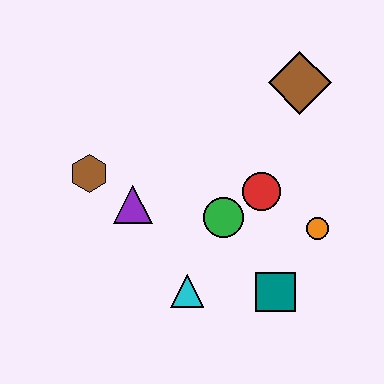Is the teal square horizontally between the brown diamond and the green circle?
Yes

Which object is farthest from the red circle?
The brown hexagon is farthest from the red circle.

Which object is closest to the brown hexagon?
The purple triangle is closest to the brown hexagon.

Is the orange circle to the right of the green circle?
Yes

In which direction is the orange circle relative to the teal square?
The orange circle is above the teal square.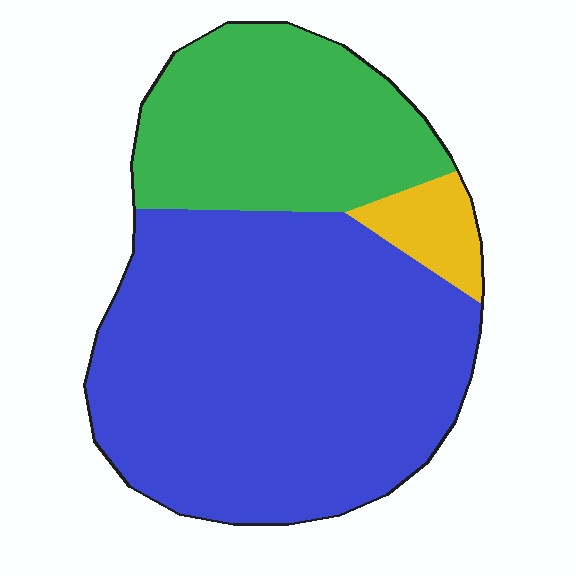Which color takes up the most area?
Blue, at roughly 65%.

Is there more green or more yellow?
Green.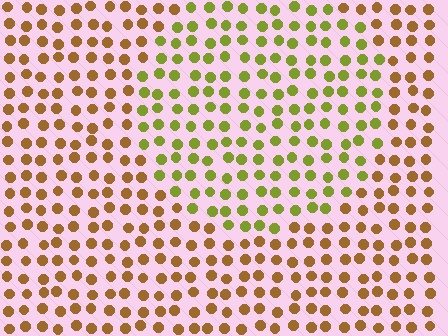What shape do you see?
I see a circle.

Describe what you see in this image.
The image is filled with small brown elements in a uniform arrangement. A circle-shaped region is visible where the elements are tinted to a slightly different hue, forming a subtle color boundary.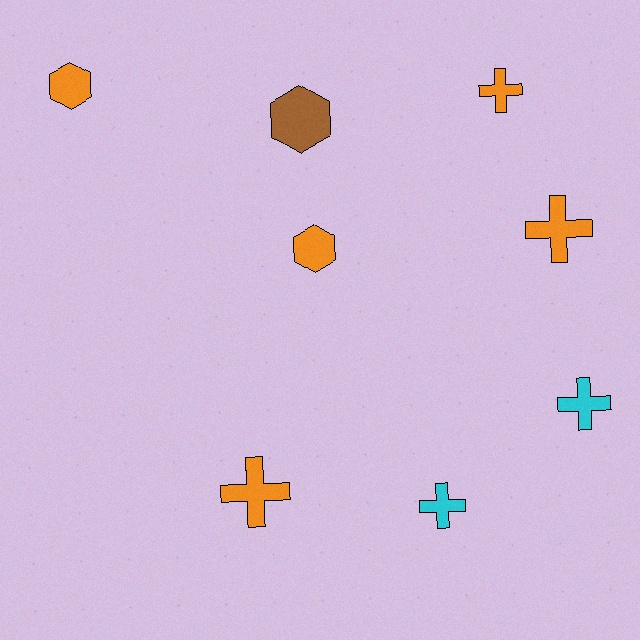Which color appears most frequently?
Orange, with 5 objects.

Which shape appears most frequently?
Cross, with 5 objects.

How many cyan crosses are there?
There are 2 cyan crosses.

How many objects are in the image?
There are 8 objects.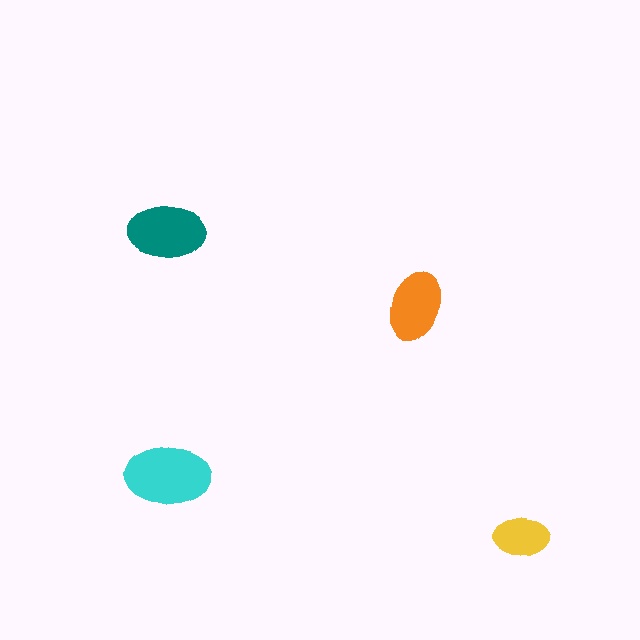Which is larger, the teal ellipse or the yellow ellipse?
The teal one.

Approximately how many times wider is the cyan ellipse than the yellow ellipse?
About 1.5 times wider.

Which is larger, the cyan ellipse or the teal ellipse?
The cyan one.